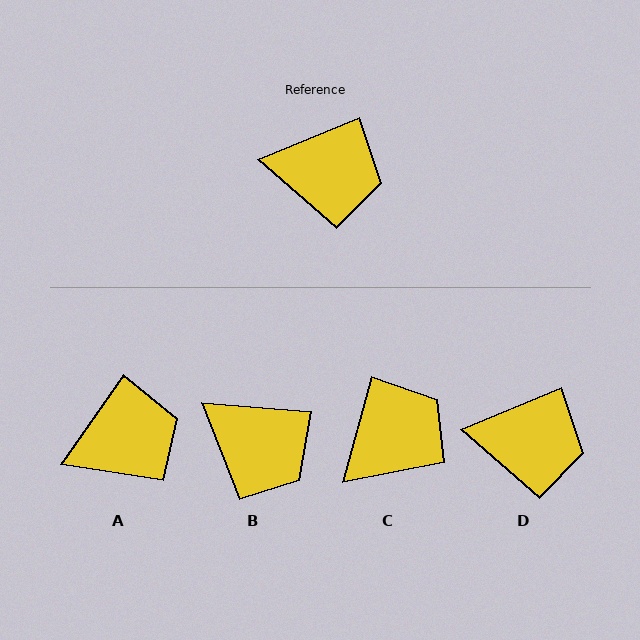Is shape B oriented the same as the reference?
No, it is off by about 27 degrees.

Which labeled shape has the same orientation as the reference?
D.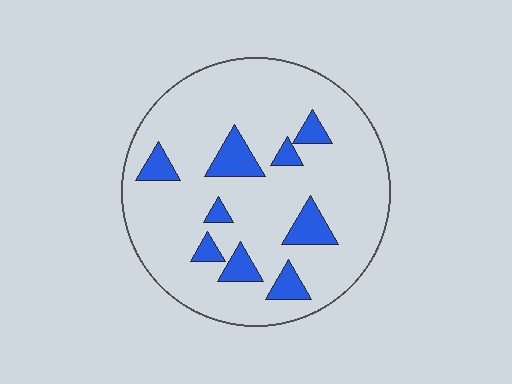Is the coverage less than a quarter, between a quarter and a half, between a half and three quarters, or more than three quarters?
Less than a quarter.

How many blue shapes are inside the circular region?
9.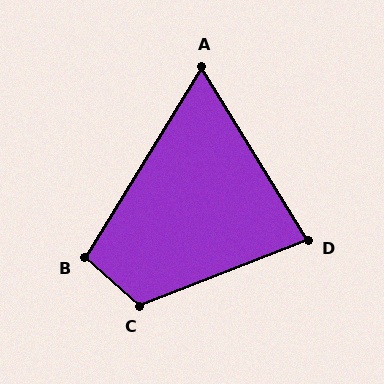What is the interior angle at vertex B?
Approximately 100 degrees (obtuse).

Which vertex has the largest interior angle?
C, at approximately 117 degrees.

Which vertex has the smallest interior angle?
A, at approximately 63 degrees.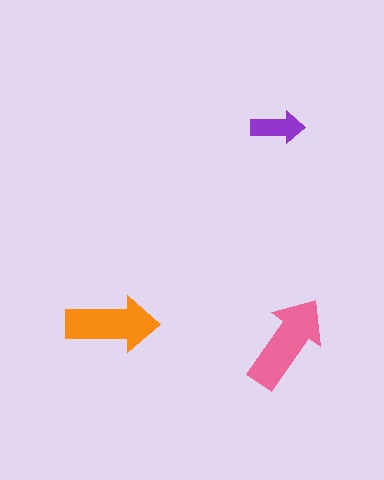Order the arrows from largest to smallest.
the pink one, the orange one, the purple one.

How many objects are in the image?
There are 3 objects in the image.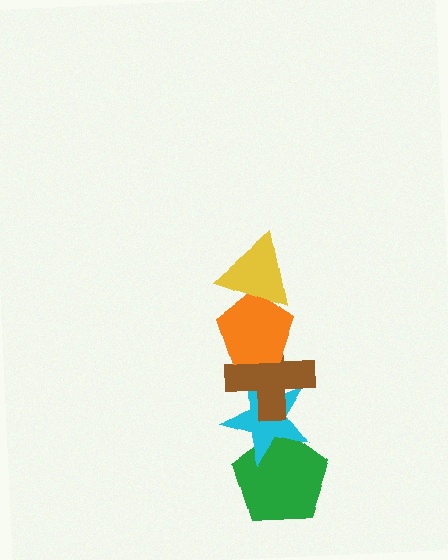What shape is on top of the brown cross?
The orange pentagon is on top of the brown cross.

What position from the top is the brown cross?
The brown cross is 3rd from the top.